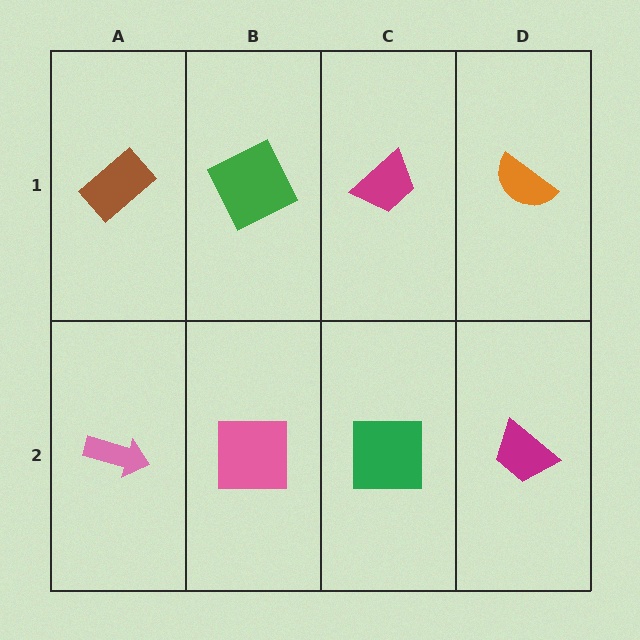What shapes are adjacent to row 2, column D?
An orange semicircle (row 1, column D), a green square (row 2, column C).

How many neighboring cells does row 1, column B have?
3.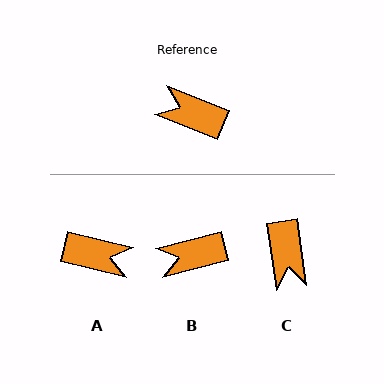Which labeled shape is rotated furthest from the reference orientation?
A, about 172 degrees away.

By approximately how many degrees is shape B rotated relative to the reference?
Approximately 36 degrees counter-clockwise.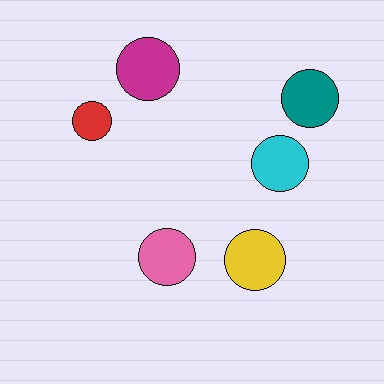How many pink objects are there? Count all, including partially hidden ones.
There is 1 pink object.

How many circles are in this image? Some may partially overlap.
There are 6 circles.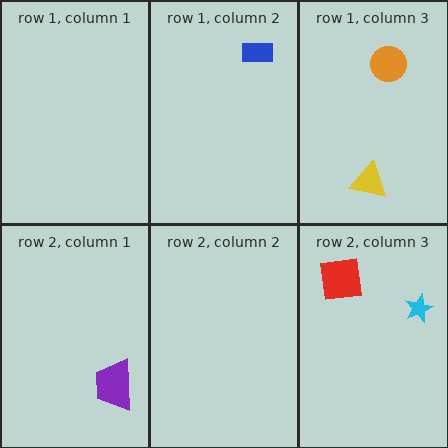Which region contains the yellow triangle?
The row 1, column 3 region.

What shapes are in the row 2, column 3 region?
The red square, the cyan star.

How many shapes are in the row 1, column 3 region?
2.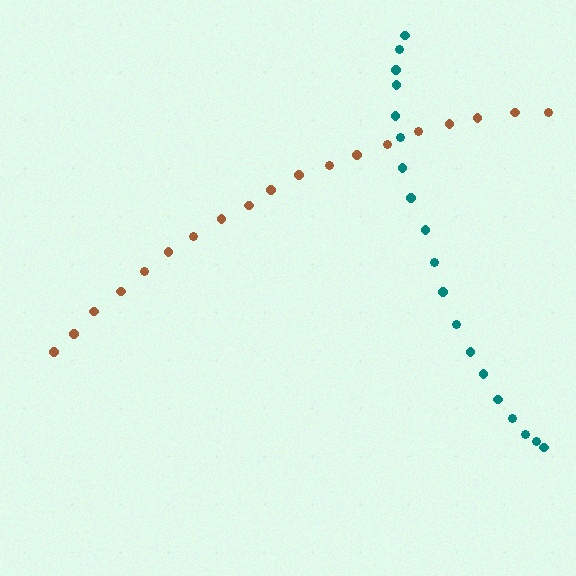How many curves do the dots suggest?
There are 2 distinct paths.